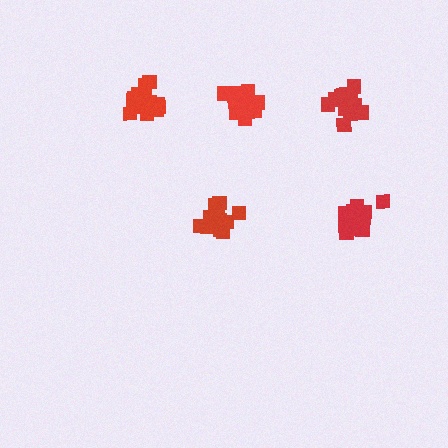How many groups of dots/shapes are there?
There are 5 groups.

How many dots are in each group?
Group 1: 15 dots, Group 2: 14 dots, Group 3: 17 dots, Group 4: 17 dots, Group 5: 16 dots (79 total).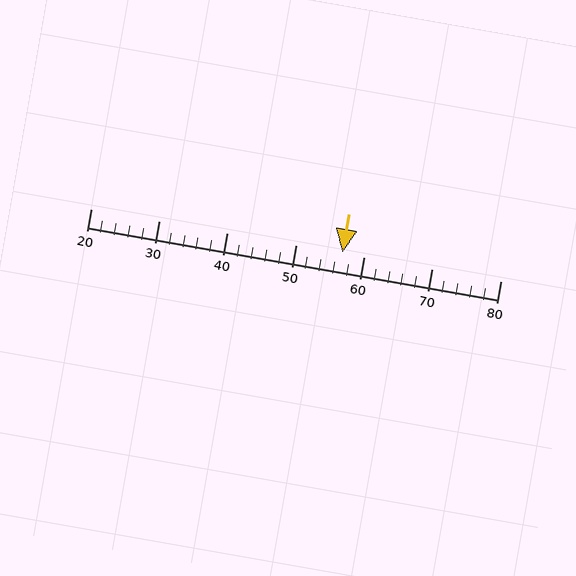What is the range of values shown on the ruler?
The ruler shows values from 20 to 80.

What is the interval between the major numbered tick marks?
The major tick marks are spaced 10 units apart.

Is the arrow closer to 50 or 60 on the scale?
The arrow is closer to 60.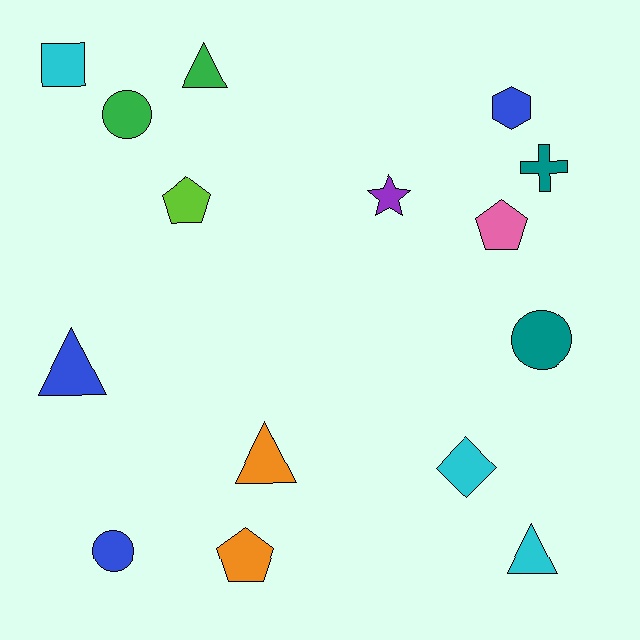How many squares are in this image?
There is 1 square.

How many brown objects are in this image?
There are no brown objects.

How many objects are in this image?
There are 15 objects.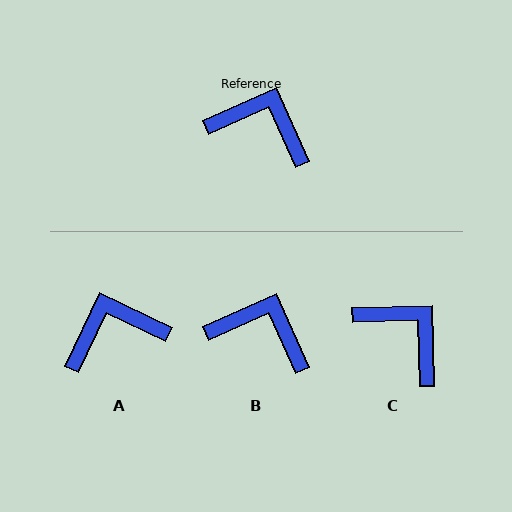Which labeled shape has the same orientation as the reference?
B.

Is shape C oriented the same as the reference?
No, it is off by about 22 degrees.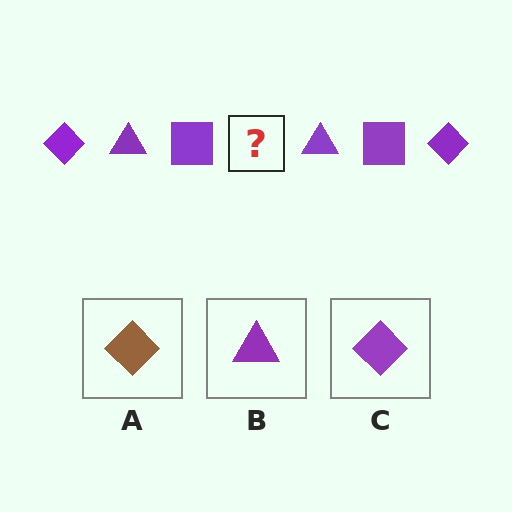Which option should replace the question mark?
Option C.